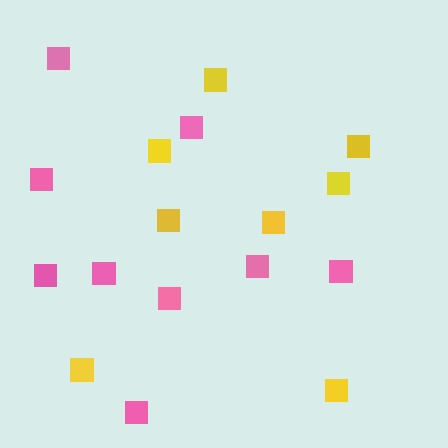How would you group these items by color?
There are 2 groups: one group of pink squares (9) and one group of yellow squares (8).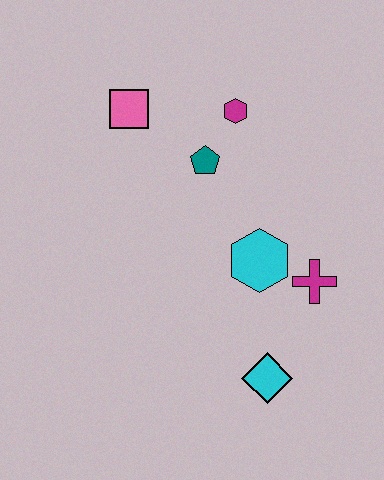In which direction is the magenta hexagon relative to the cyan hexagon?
The magenta hexagon is above the cyan hexagon.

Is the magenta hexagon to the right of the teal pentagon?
Yes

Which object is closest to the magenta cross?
The cyan hexagon is closest to the magenta cross.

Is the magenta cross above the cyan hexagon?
No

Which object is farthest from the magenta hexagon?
The cyan diamond is farthest from the magenta hexagon.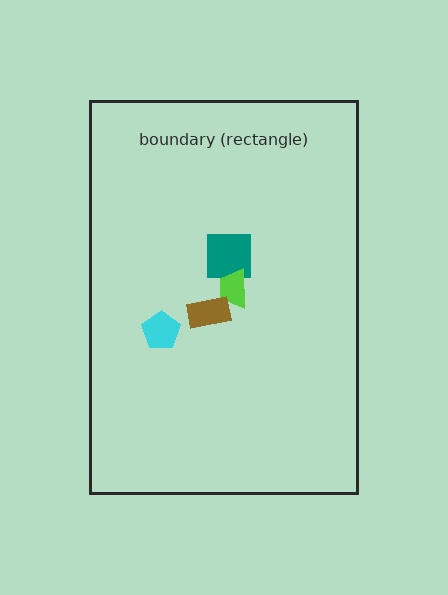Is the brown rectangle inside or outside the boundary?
Inside.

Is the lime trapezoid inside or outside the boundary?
Inside.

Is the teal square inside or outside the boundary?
Inside.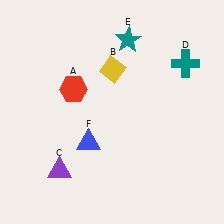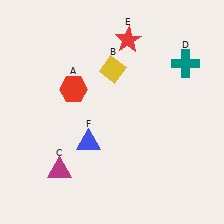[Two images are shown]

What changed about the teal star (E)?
In Image 1, E is teal. In Image 2, it changed to red.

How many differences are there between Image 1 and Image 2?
There are 2 differences between the two images.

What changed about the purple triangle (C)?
In Image 1, C is purple. In Image 2, it changed to magenta.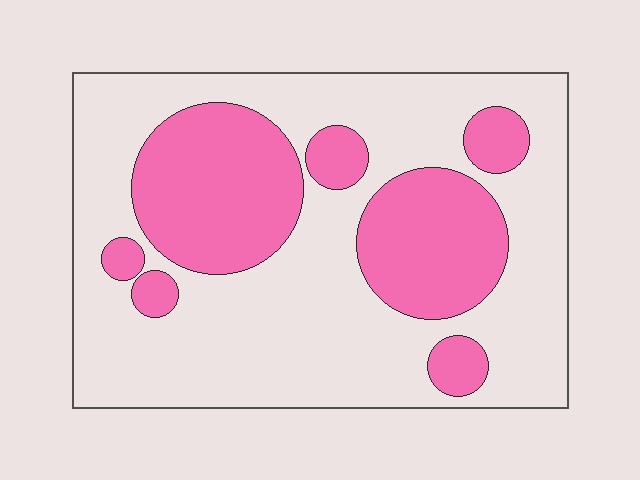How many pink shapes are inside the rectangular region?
7.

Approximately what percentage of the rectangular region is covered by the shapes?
Approximately 35%.